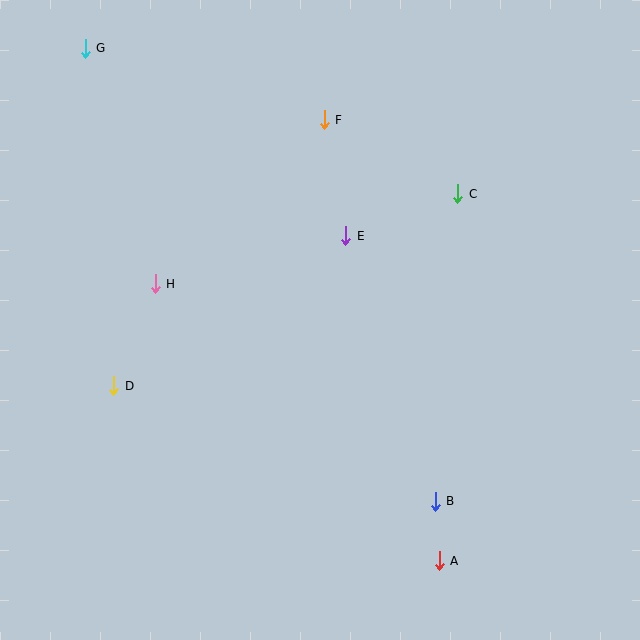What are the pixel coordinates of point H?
Point H is at (155, 284).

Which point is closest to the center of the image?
Point E at (346, 236) is closest to the center.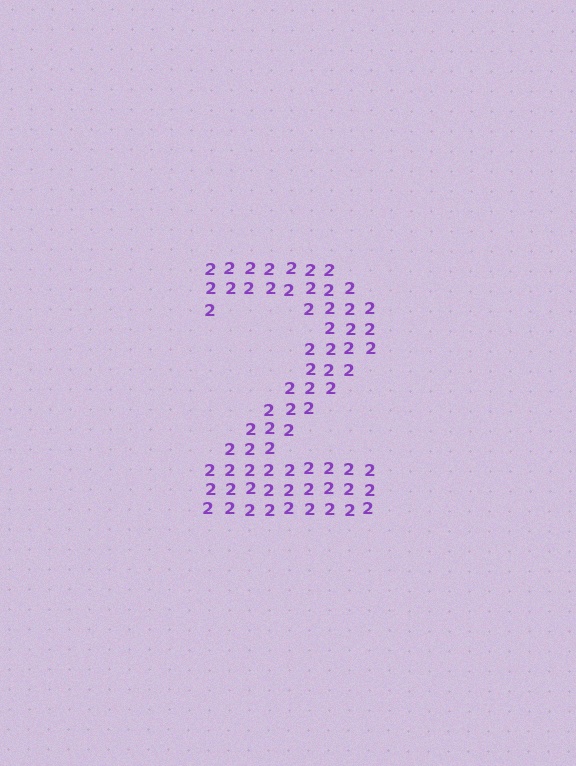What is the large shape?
The large shape is the digit 2.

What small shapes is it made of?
It is made of small digit 2's.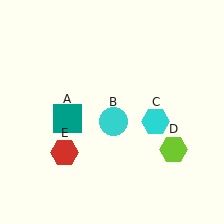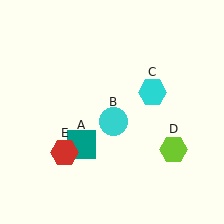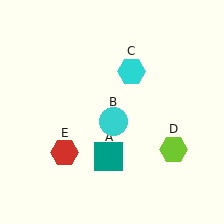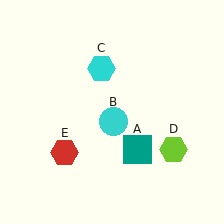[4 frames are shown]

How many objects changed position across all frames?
2 objects changed position: teal square (object A), cyan hexagon (object C).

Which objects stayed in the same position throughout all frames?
Cyan circle (object B) and lime hexagon (object D) and red hexagon (object E) remained stationary.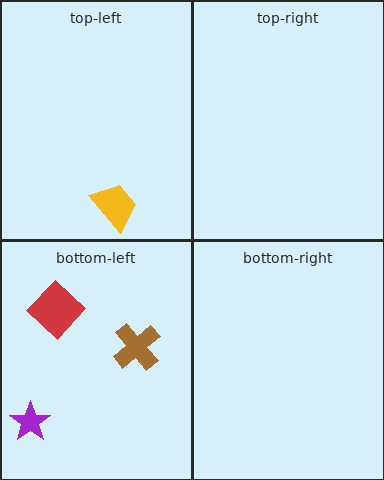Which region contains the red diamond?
The bottom-left region.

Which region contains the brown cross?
The bottom-left region.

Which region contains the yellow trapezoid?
The top-left region.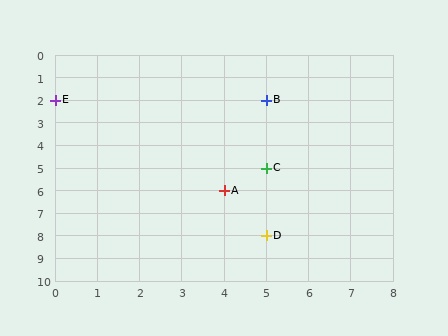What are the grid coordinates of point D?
Point D is at grid coordinates (5, 8).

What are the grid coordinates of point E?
Point E is at grid coordinates (0, 2).